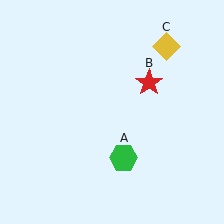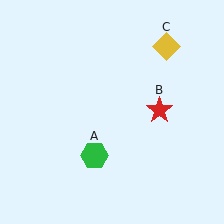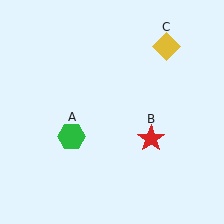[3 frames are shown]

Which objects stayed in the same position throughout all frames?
Yellow diamond (object C) remained stationary.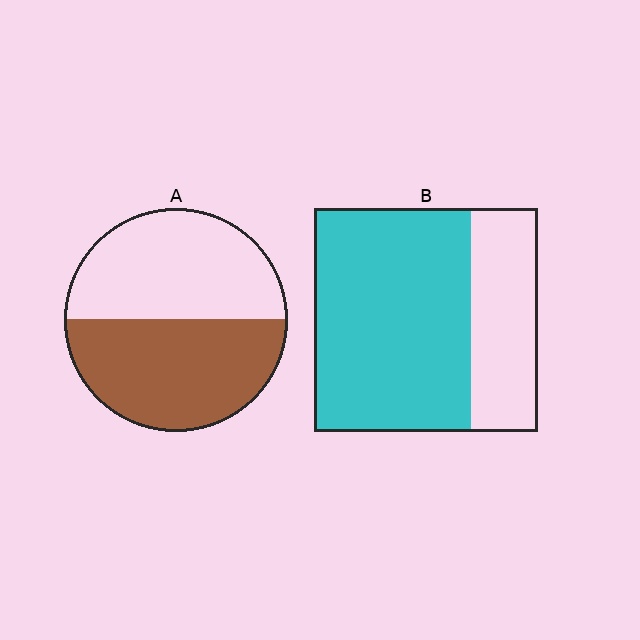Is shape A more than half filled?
Roughly half.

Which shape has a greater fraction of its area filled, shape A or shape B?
Shape B.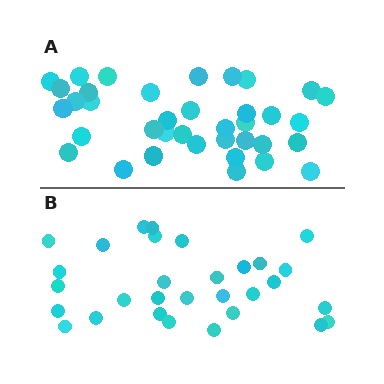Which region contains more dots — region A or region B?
Region A (the top region) has more dots.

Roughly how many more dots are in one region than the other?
Region A has roughly 8 or so more dots than region B.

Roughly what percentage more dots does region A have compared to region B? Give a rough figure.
About 25% more.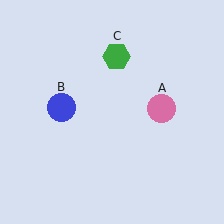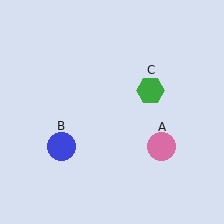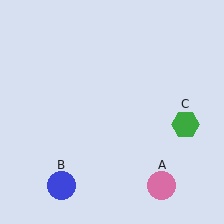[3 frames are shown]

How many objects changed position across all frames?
3 objects changed position: pink circle (object A), blue circle (object B), green hexagon (object C).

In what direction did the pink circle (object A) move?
The pink circle (object A) moved down.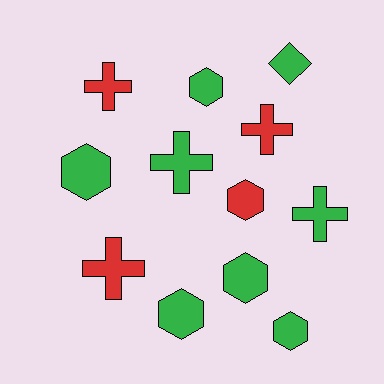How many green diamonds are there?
There is 1 green diamond.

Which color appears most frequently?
Green, with 8 objects.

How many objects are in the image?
There are 12 objects.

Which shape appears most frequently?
Hexagon, with 6 objects.